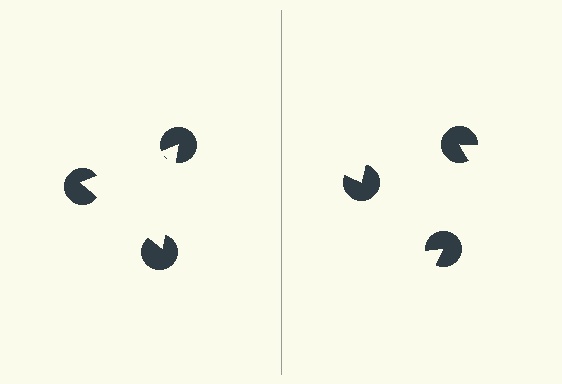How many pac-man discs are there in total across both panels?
6 — 3 on each side.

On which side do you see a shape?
An illusory triangle appears on the left side. On the right side the wedge cuts are rotated, so no coherent shape forms.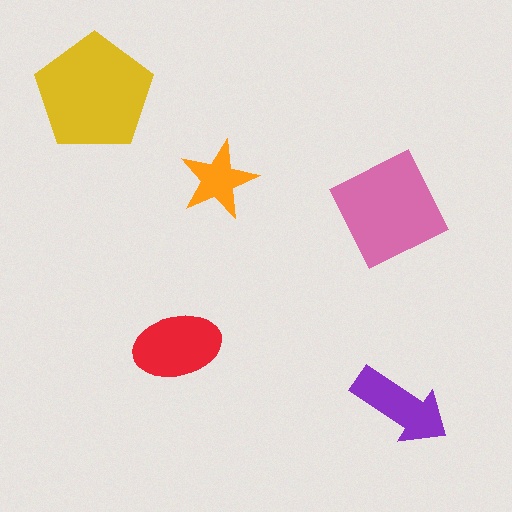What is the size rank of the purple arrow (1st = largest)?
4th.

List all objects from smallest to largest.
The orange star, the purple arrow, the red ellipse, the pink diamond, the yellow pentagon.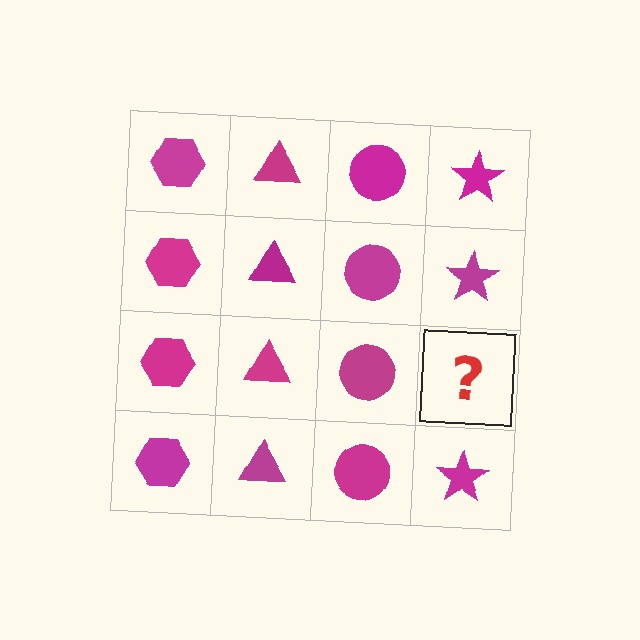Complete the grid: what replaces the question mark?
The question mark should be replaced with a magenta star.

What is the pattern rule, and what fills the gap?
The rule is that each column has a consistent shape. The gap should be filled with a magenta star.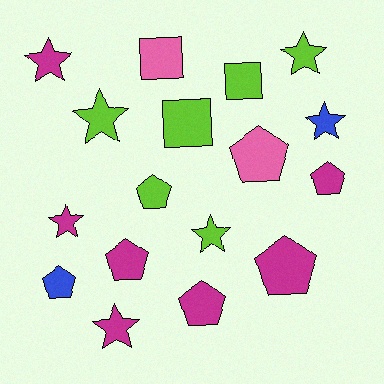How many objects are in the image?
There are 17 objects.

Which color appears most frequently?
Magenta, with 7 objects.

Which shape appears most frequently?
Pentagon, with 7 objects.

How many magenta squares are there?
There are no magenta squares.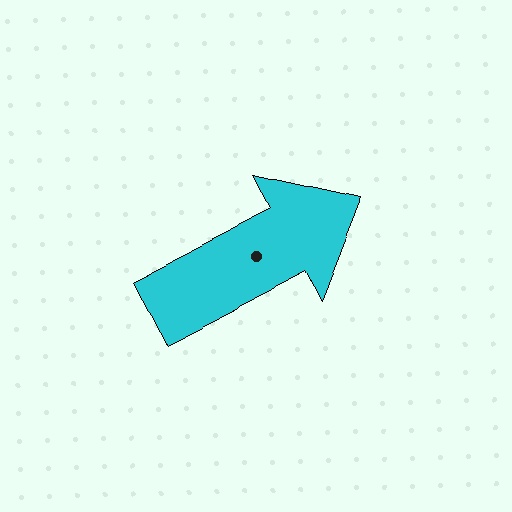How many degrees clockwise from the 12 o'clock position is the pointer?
Approximately 62 degrees.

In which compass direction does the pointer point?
Northeast.